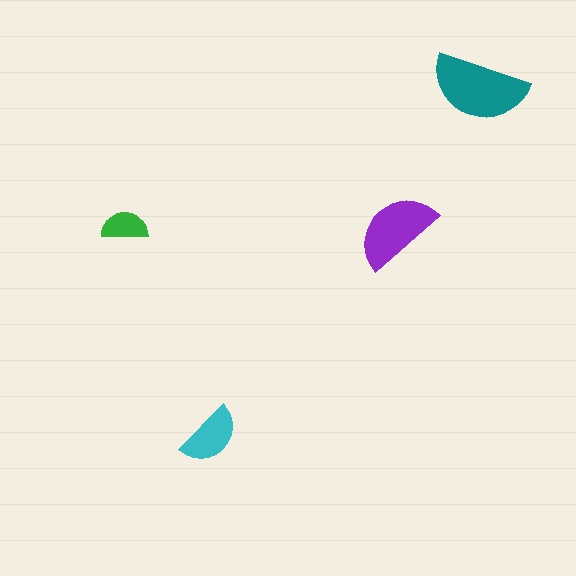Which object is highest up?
The teal semicircle is topmost.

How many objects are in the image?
There are 4 objects in the image.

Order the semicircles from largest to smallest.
the teal one, the purple one, the cyan one, the green one.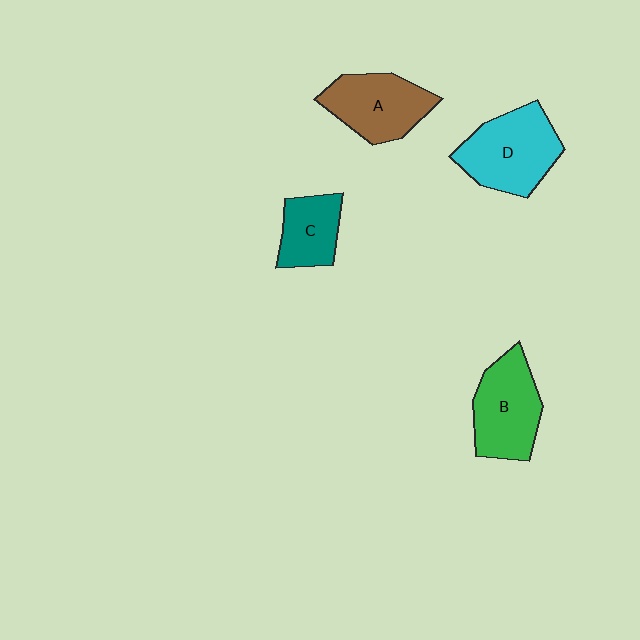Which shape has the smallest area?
Shape C (teal).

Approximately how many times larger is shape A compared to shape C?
Approximately 1.4 times.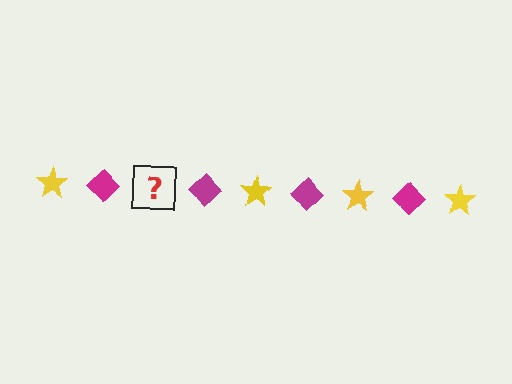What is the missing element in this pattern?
The missing element is a yellow star.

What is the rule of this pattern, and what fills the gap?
The rule is that the pattern alternates between yellow star and magenta diamond. The gap should be filled with a yellow star.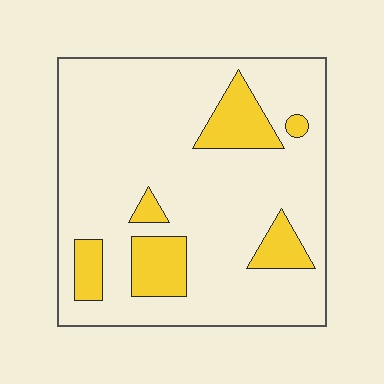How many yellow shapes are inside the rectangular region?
6.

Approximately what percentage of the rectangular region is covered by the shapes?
Approximately 15%.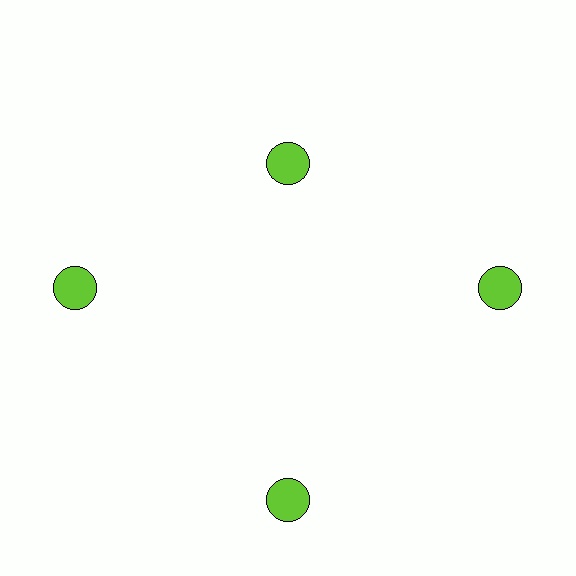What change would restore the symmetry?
The symmetry would be restored by moving it outward, back onto the ring so that all 4 circles sit at equal angles and equal distance from the center.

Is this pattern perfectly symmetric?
No. The 4 lime circles are arranged in a ring, but one element near the 12 o'clock position is pulled inward toward the center, breaking the 4-fold rotational symmetry.